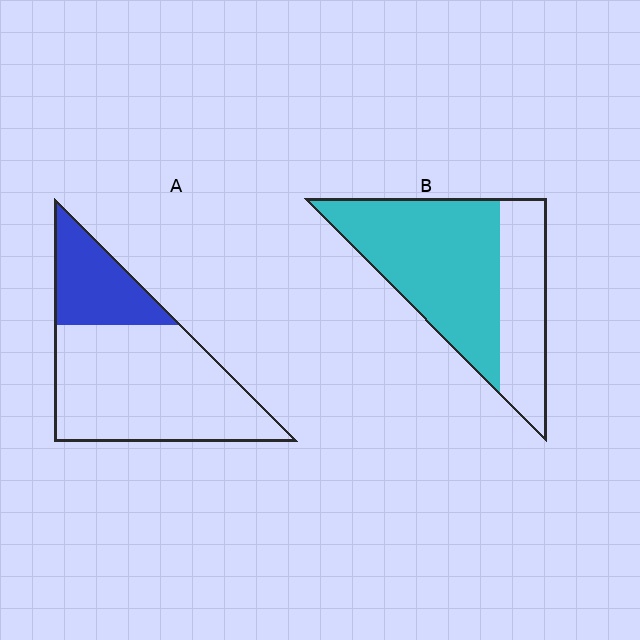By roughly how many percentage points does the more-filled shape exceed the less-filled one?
By roughly 40 percentage points (B over A).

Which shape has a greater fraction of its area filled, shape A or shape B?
Shape B.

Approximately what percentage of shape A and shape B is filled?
A is approximately 25% and B is approximately 65%.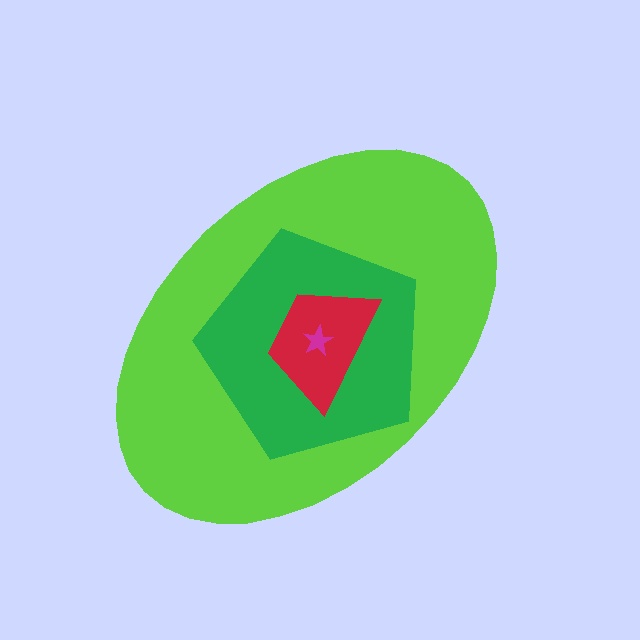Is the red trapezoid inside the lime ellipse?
Yes.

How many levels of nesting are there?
4.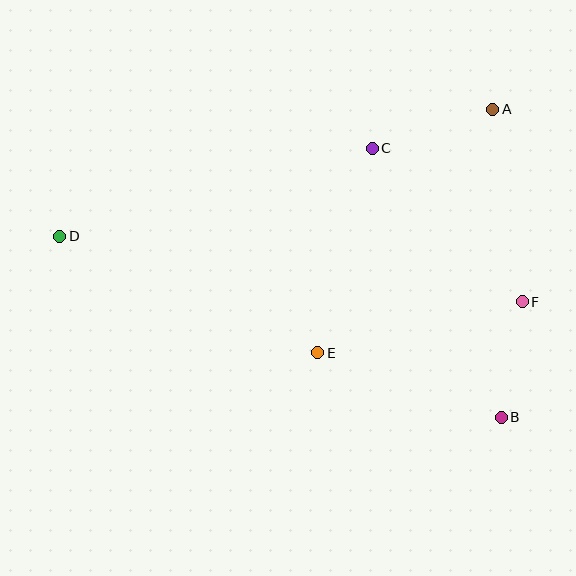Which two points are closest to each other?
Points B and F are closest to each other.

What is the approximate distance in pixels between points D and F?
The distance between D and F is approximately 467 pixels.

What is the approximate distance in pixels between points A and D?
The distance between A and D is approximately 451 pixels.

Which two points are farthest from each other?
Points B and D are farthest from each other.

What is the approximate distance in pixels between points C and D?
The distance between C and D is approximately 325 pixels.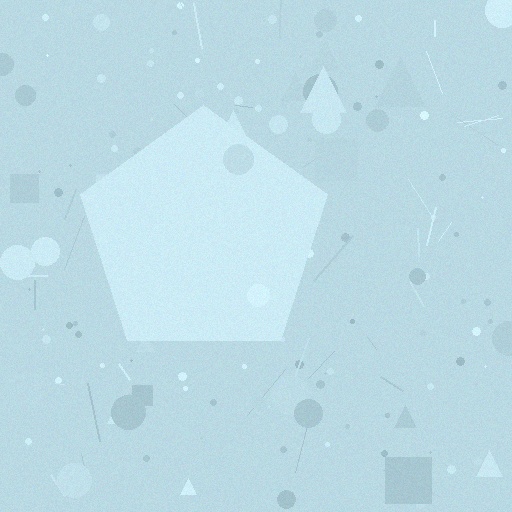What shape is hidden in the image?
A pentagon is hidden in the image.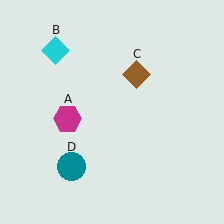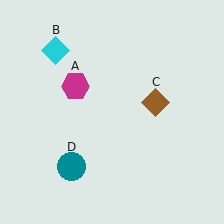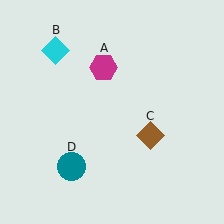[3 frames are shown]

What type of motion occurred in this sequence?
The magenta hexagon (object A), brown diamond (object C) rotated clockwise around the center of the scene.